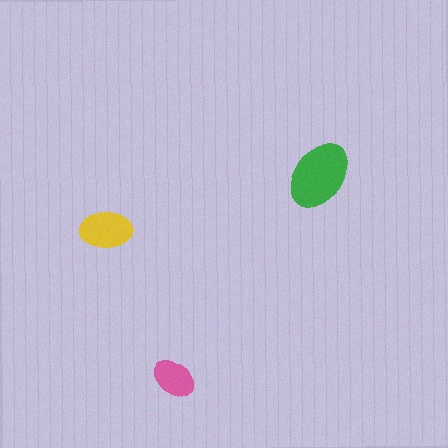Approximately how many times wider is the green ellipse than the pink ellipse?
About 1.5 times wider.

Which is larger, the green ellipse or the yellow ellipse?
The green one.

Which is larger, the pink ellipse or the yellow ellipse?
The yellow one.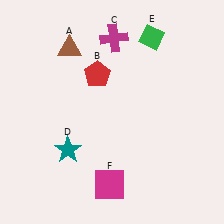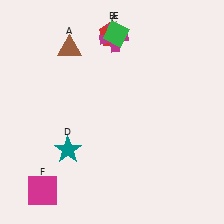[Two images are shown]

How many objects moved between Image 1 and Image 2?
3 objects moved between the two images.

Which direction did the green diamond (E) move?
The green diamond (E) moved left.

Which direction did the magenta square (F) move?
The magenta square (F) moved left.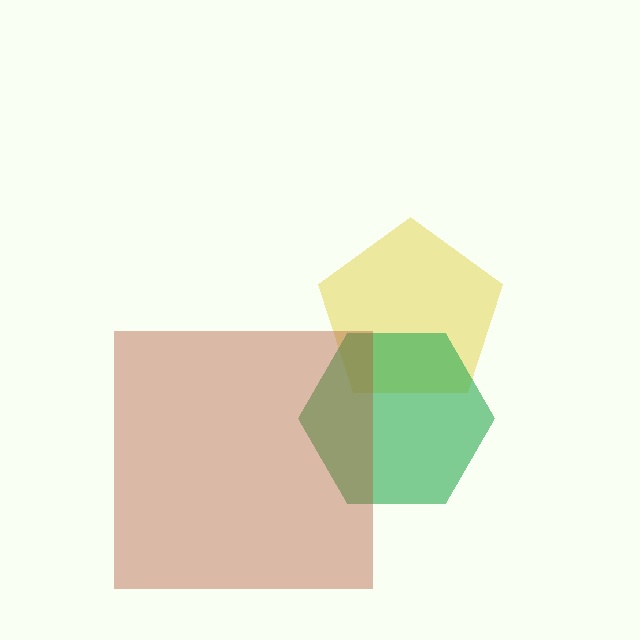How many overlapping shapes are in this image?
There are 3 overlapping shapes in the image.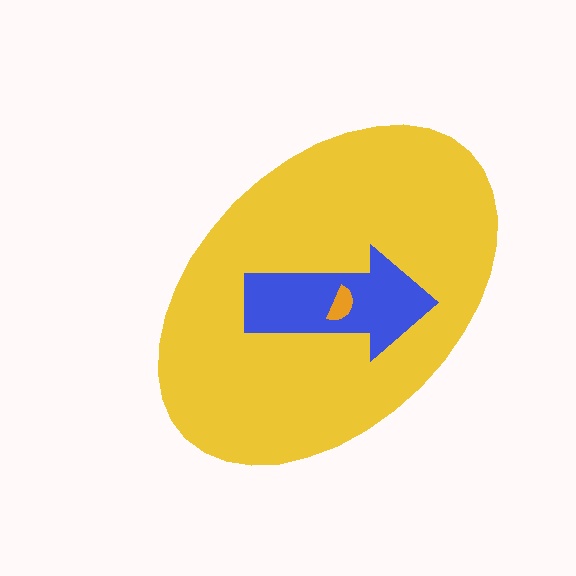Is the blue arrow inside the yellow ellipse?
Yes.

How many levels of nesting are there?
3.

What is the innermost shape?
The orange semicircle.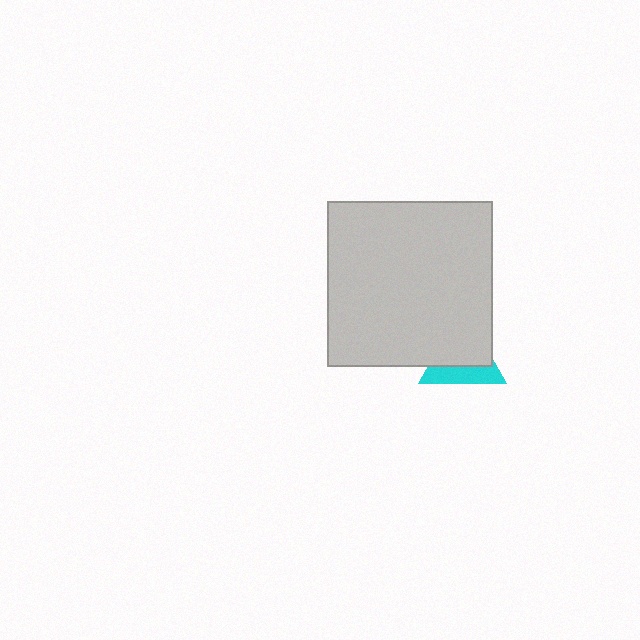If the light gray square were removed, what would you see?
You would see the complete cyan triangle.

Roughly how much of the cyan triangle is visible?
A small part of it is visible (roughly 37%).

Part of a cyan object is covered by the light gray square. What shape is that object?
It is a triangle.